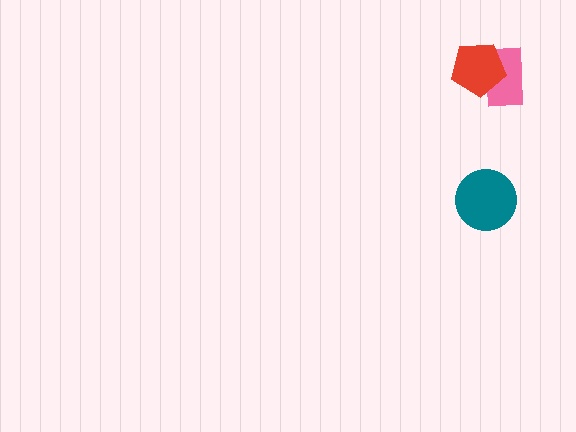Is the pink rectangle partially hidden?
Yes, it is partially covered by another shape.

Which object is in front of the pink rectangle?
The red pentagon is in front of the pink rectangle.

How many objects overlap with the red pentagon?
1 object overlaps with the red pentagon.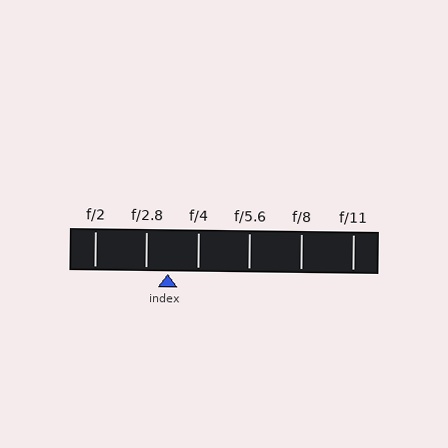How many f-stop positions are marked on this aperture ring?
There are 6 f-stop positions marked.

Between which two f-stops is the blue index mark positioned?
The index mark is between f/2.8 and f/4.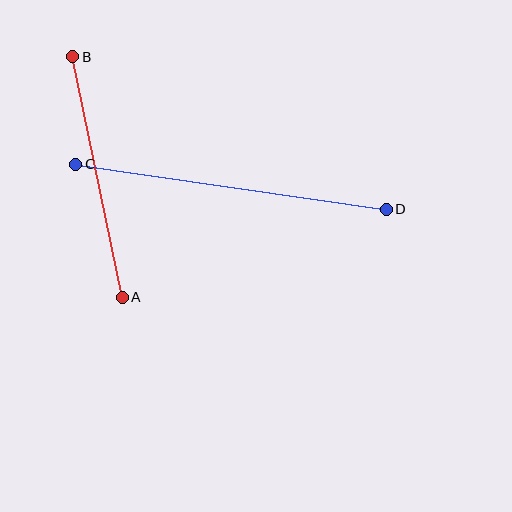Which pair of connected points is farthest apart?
Points C and D are farthest apart.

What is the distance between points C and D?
The distance is approximately 314 pixels.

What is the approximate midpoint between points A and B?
The midpoint is at approximately (97, 177) pixels.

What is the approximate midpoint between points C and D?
The midpoint is at approximately (231, 187) pixels.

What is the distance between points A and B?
The distance is approximately 246 pixels.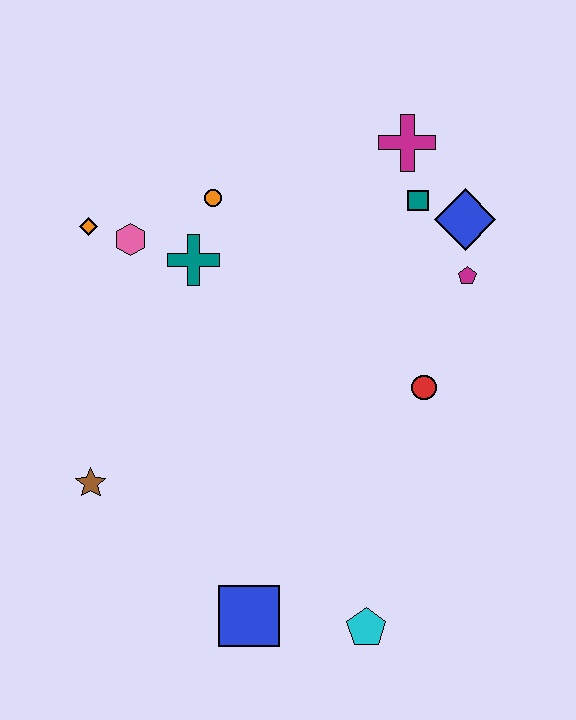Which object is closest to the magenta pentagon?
The blue diamond is closest to the magenta pentagon.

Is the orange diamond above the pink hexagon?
Yes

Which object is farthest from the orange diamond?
The cyan pentagon is farthest from the orange diamond.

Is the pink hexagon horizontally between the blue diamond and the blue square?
No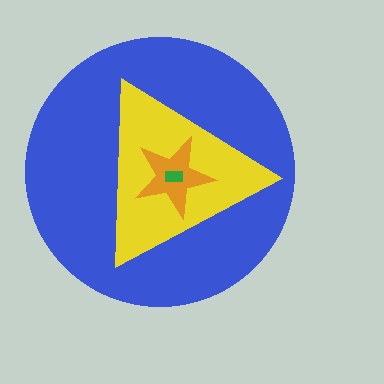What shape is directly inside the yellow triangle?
The orange star.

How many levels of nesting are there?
4.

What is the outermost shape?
The blue circle.